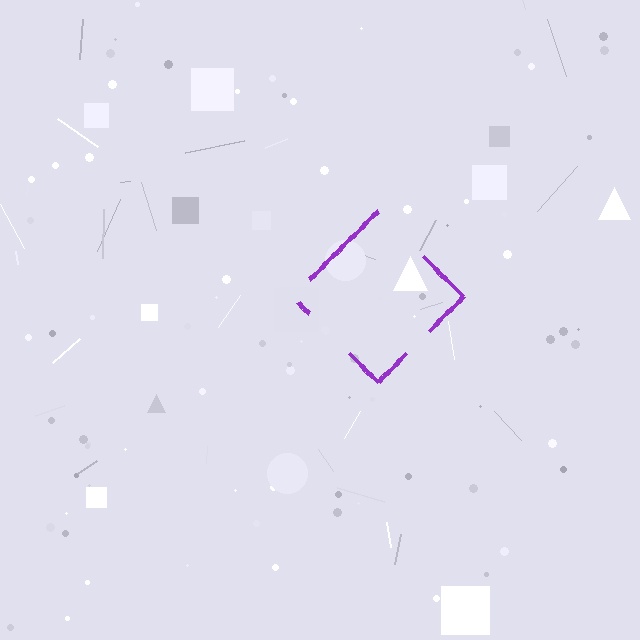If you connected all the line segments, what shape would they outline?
They would outline a diamond.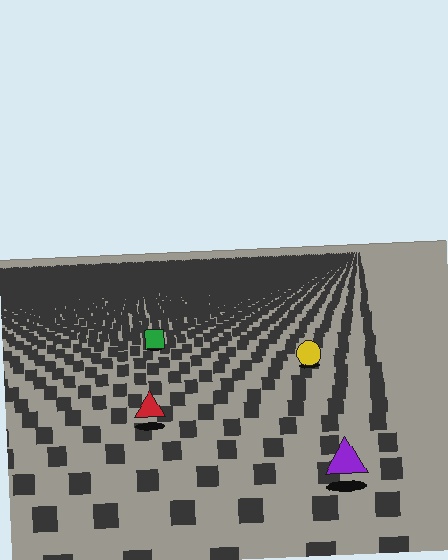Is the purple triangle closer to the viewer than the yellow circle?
Yes. The purple triangle is closer — you can tell from the texture gradient: the ground texture is coarser near it.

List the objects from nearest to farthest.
From nearest to farthest: the purple triangle, the red triangle, the yellow circle, the green square.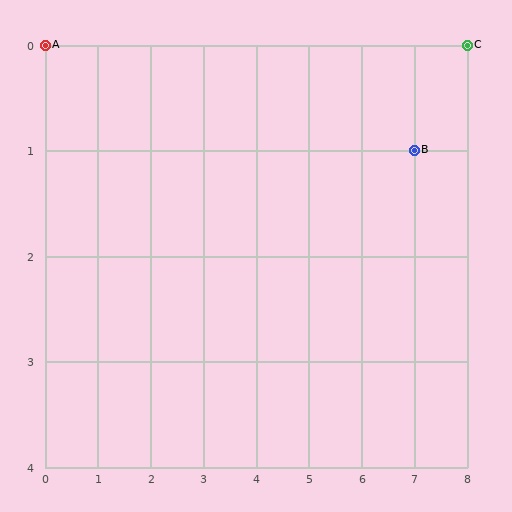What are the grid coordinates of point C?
Point C is at grid coordinates (8, 0).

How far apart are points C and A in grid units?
Points C and A are 8 columns apart.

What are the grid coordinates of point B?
Point B is at grid coordinates (7, 1).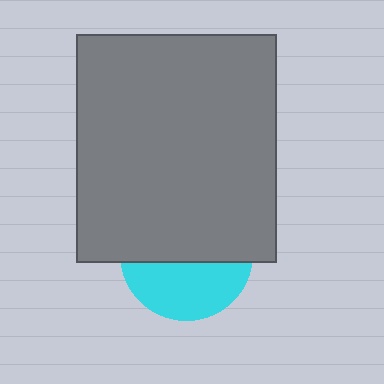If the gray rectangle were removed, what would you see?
You would see the complete cyan circle.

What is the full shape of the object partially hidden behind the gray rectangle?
The partially hidden object is a cyan circle.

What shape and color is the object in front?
The object in front is a gray rectangle.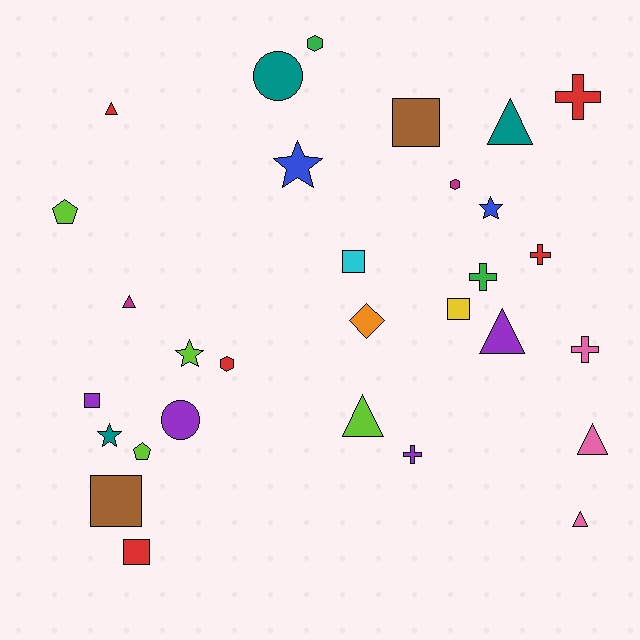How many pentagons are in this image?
There are 2 pentagons.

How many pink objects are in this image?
There are 3 pink objects.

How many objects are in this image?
There are 30 objects.